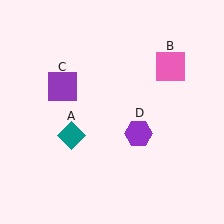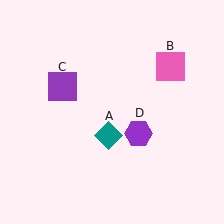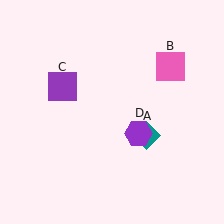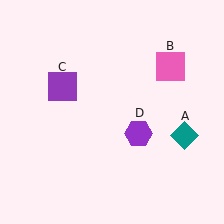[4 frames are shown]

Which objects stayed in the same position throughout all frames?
Pink square (object B) and purple square (object C) and purple hexagon (object D) remained stationary.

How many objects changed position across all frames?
1 object changed position: teal diamond (object A).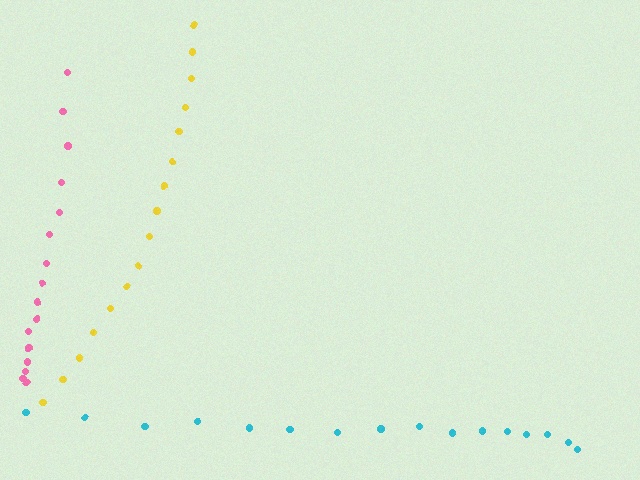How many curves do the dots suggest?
There are 3 distinct paths.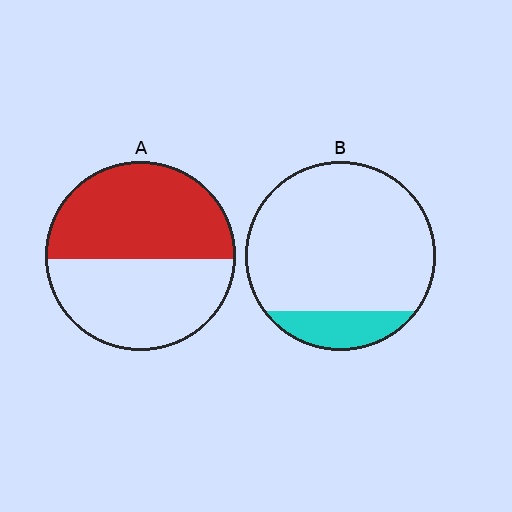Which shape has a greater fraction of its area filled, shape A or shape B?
Shape A.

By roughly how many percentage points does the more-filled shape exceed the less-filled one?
By roughly 35 percentage points (A over B).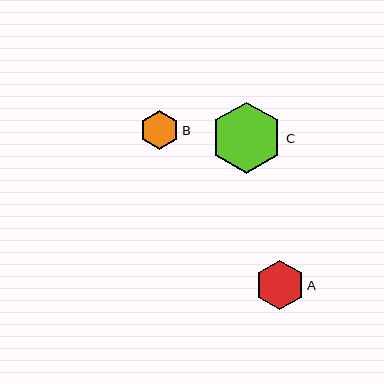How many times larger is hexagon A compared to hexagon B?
Hexagon A is approximately 1.2 times the size of hexagon B.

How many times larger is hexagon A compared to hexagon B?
Hexagon A is approximately 1.2 times the size of hexagon B.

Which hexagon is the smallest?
Hexagon B is the smallest with a size of approximately 39 pixels.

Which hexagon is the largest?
Hexagon C is the largest with a size of approximately 71 pixels.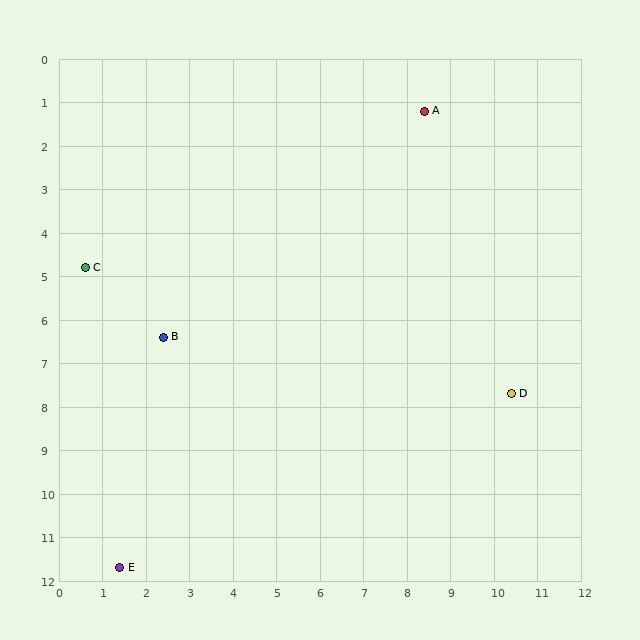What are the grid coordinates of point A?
Point A is at approximately (8.4, 1.2).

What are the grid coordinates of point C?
Point C is at approximately (0.6, 4.8).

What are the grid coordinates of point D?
Point D is at approximately (10.4, 7.7).